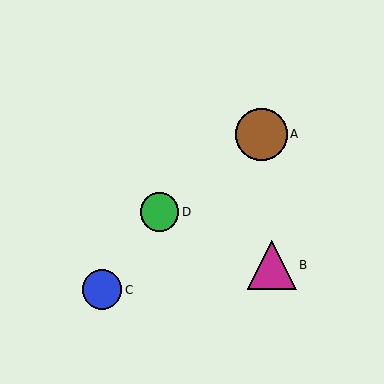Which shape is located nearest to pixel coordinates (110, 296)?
The blue circle (labeled C) at (102, 290) is nearest to that location.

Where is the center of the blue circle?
The center of the blue circle is at (102, 290).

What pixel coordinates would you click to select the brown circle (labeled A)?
Click at (261, 134) to select the brown circle A.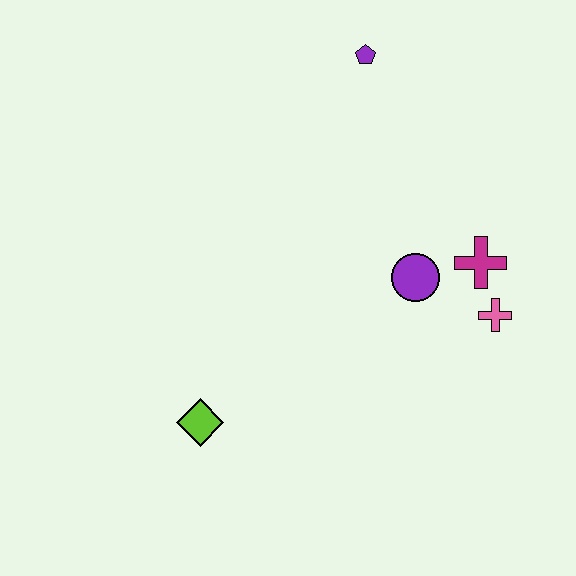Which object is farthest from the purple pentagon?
The lime diamond is farthest from the purple pentagon.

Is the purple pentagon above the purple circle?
Yes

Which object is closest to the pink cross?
The magenta cross is closest to the pink cross.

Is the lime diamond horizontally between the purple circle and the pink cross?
No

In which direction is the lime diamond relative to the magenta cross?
The lime diamond is to the left of the magenta cross.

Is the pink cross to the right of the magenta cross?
Yes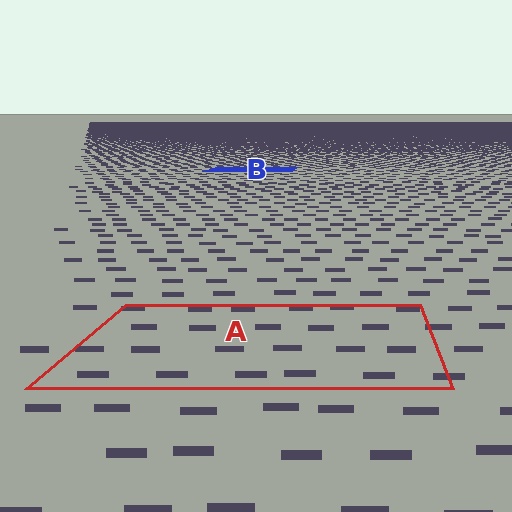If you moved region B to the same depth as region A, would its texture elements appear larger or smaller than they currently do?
They would appear larger. At a closer depth, the same texture elements are projected at a bigger on-screen size.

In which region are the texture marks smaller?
The texture marks are smaller in region B, because it is farther away.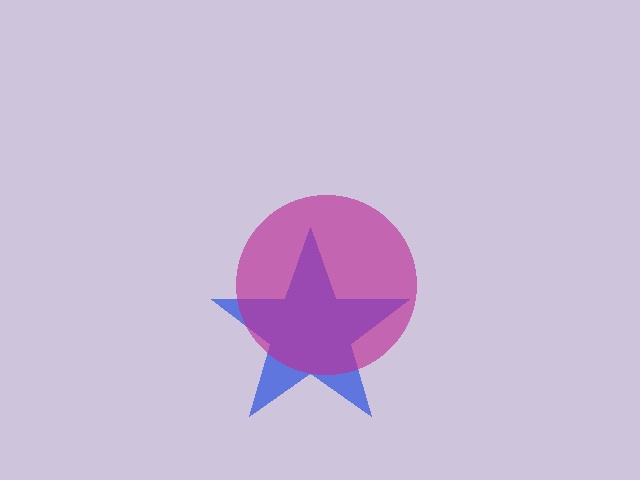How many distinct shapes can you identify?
There are 2 distinct shapes: a blue star, a magenta circle.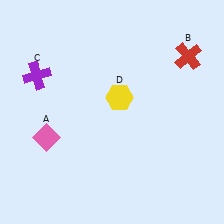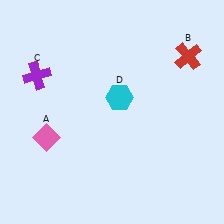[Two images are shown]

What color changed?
The hexagon (D) changed from yellow in Image 1 to cyan in Image 2.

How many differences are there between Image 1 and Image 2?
There is 1 difference between the two images.